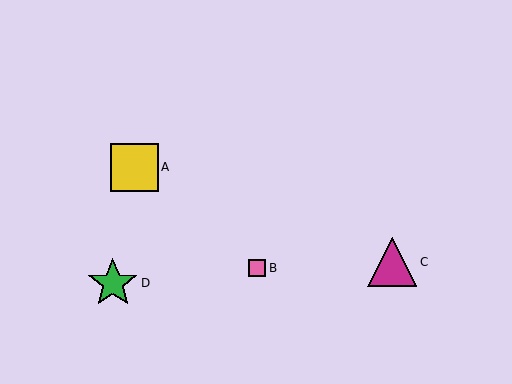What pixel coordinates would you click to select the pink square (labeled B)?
Click at (257, 268) to select the pink square B.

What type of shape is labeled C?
Shape C is a magenta triangle.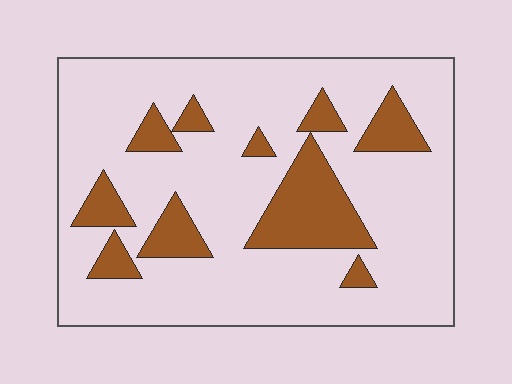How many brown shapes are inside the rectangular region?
10.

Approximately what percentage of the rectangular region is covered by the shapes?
Approximately 20%.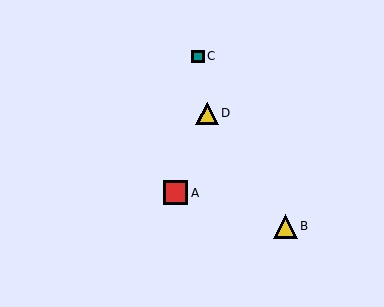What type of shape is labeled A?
Shape A is a red square.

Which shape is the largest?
The red square (labeled A) is the largest.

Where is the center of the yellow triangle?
The center of the yellow triangle is at (207, 113).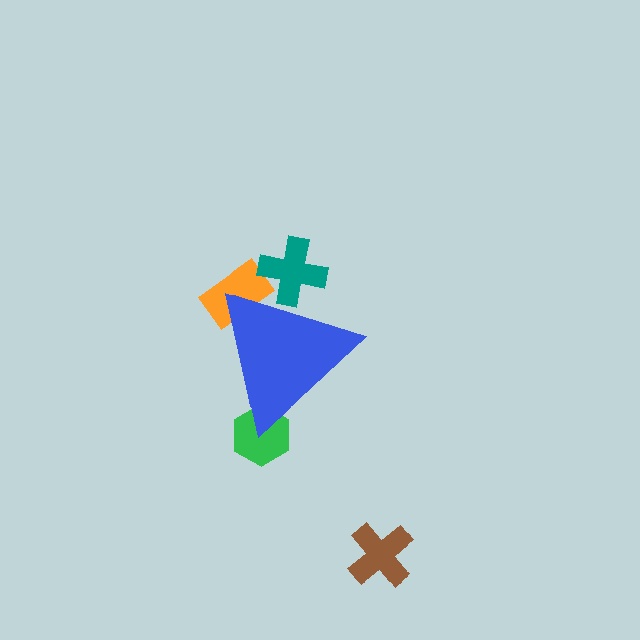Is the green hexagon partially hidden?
Yes, the green hexagon is partially hidden behind the blue triangle.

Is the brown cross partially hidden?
No, the brown cross is fully visible.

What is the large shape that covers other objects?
A blue triangle.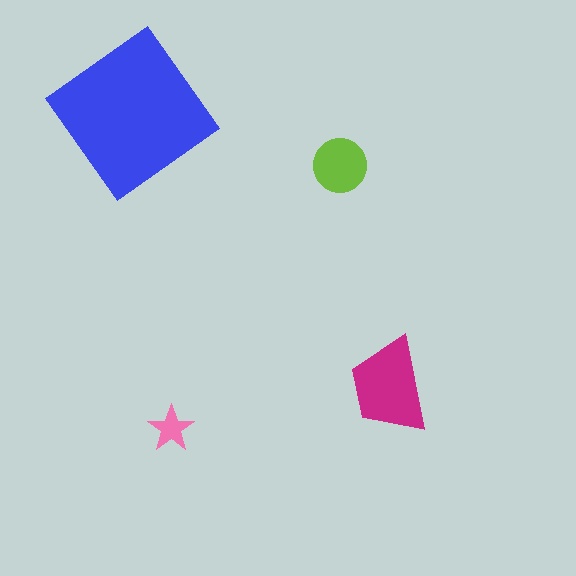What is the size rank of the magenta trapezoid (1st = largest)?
2nd.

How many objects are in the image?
There are 4 objects in the image.